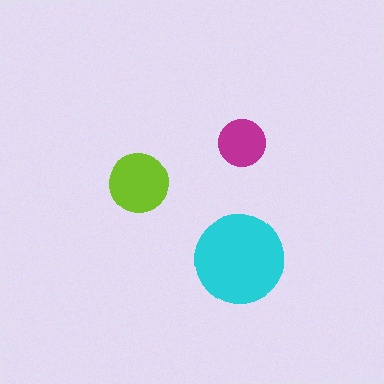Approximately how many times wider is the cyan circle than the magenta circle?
About 2 times wider.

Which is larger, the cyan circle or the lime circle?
The cyan one.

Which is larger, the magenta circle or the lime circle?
The lime one.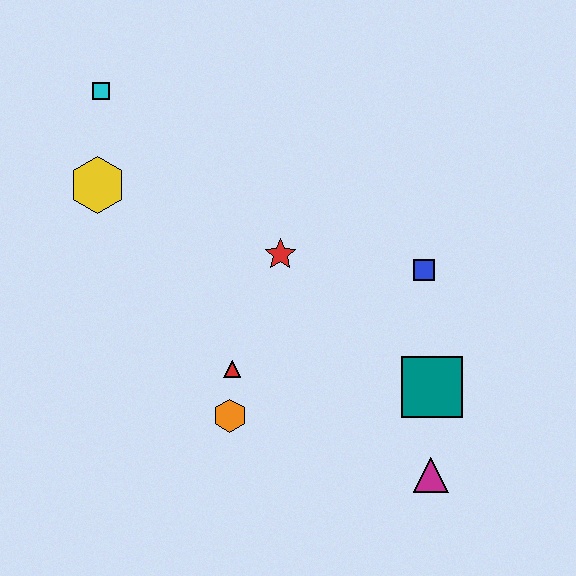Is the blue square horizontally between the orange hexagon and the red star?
No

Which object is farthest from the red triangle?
The cyan square is farthest from the red triangle.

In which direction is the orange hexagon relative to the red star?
The orange hexagon is below the red star.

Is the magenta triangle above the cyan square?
No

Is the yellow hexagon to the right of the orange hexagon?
No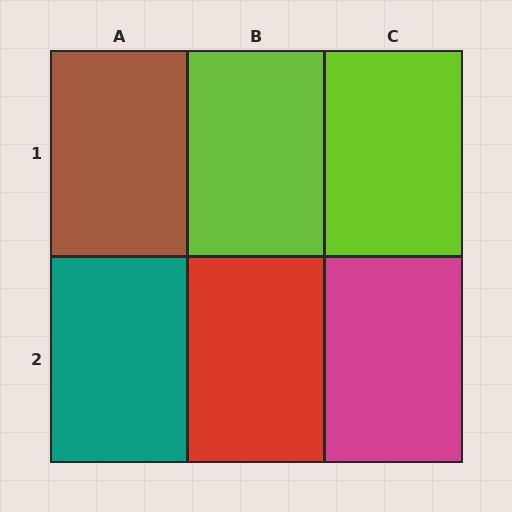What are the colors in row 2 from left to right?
Teal, red, magenta.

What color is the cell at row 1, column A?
Brown.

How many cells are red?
1 cell is red.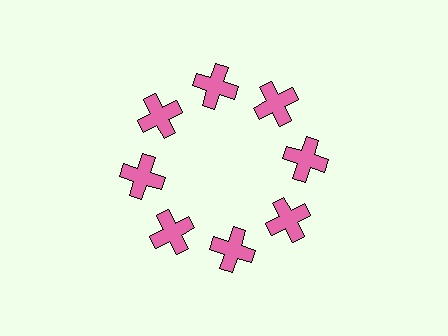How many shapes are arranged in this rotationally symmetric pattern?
There are 8 shapes, arranged in 8 groups of 1.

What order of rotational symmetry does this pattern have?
This pattern has 8-fold rotational symmetry.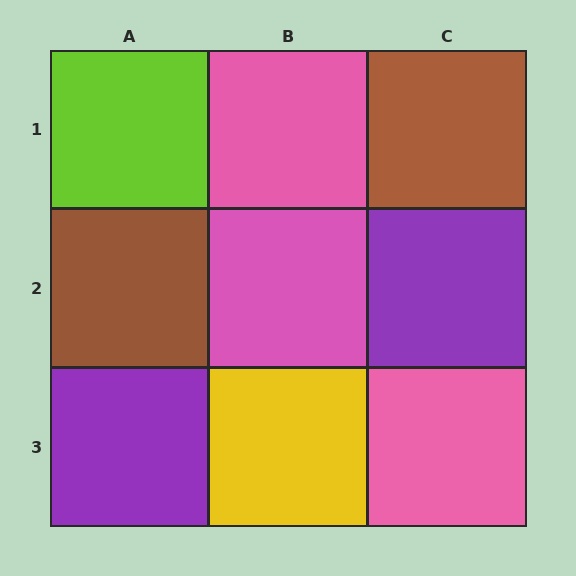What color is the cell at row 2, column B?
Pink.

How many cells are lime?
1 cell is lime.